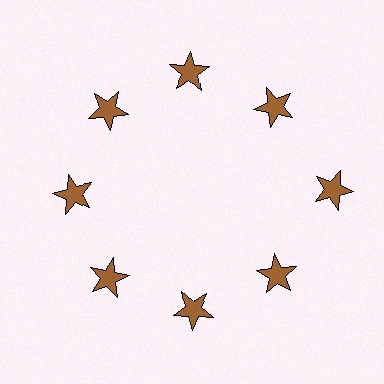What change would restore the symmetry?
The symmetry would be restored by moving it inward, back onto the ring so that all 8 stars sit at equal angles and equal distance from the center.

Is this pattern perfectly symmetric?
No. The 8 brown stars are arranged in a ring, but one element near the 3 o'clock position is pushed outward from the center, breaking the 8-fold rotational symmetry.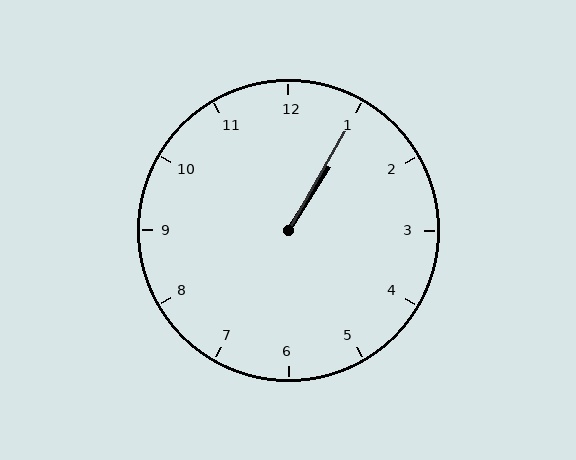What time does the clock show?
1:05.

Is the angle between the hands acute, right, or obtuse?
It is acute.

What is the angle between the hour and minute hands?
Approximately 2 degrees.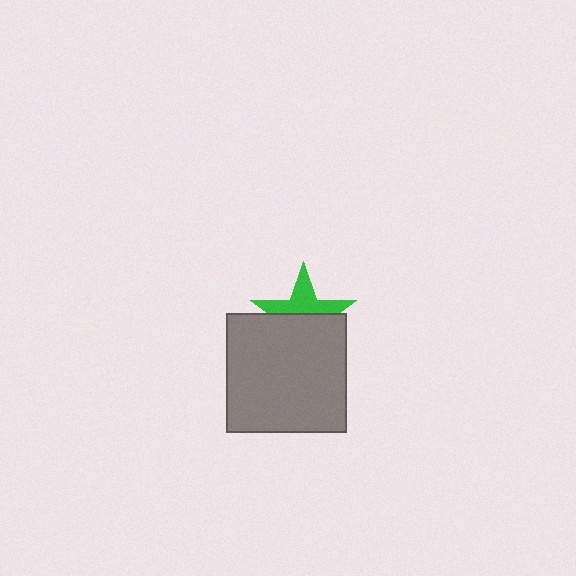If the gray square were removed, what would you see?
You would see the complete green star.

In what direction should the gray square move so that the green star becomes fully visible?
The gray square should move down. That is the shortest direction to clear the overlap and leave the green star fully visible.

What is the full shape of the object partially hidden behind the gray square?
The partially hidden object is a green star.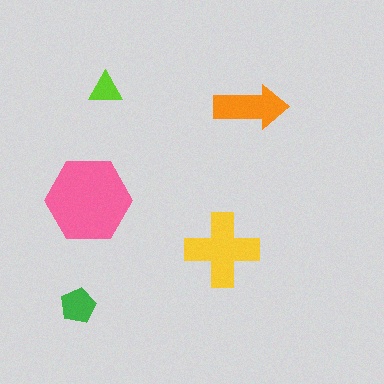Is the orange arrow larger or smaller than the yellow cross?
Smaller.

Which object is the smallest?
The lime triangle.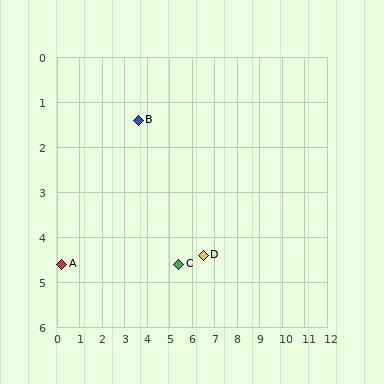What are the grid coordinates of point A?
Point A is at approximately (0.2, 4.6).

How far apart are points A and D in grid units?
Points A and D are about 6.3 grid units apart.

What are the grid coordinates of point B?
Point B is at approximately (3.6, 1.4).